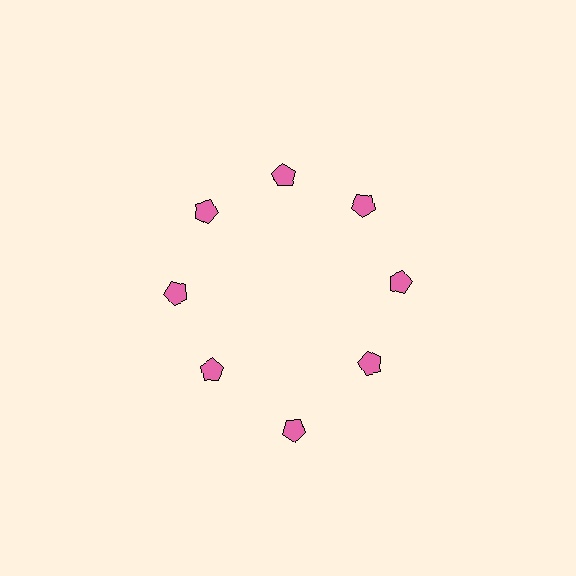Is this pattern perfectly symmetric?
No. The 8 pink pentagons are arranged in a ring, but one element near the 6 o'clock position is pushed outward from the center, breaking the 8-fold rotational symmetry.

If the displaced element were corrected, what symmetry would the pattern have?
It would have 8-fold rotational symmetry — the pattern would map onto itself every 45 degrees.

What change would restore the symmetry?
The symmetry would be restored by moving it inward, back onto the ring so that all 8 pentagons sit at equal angles and equal distance from the center.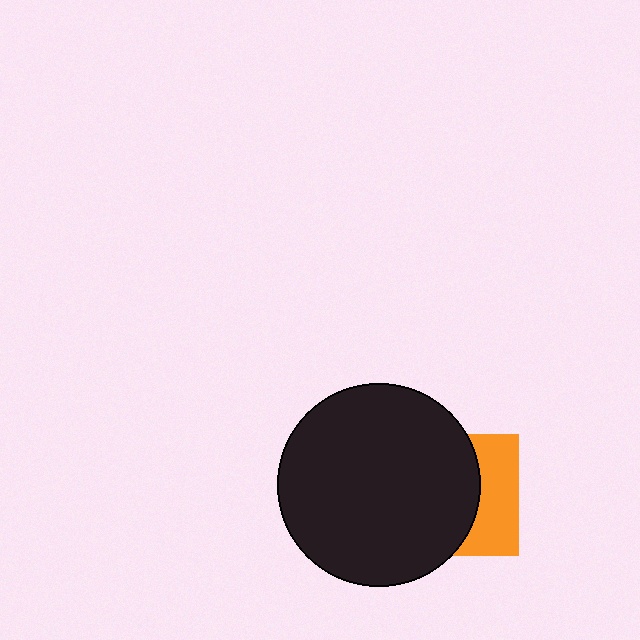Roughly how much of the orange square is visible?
A small part of it is visible (roughly 37%).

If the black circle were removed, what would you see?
You would see the complete orange square.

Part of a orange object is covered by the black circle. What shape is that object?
It is a square.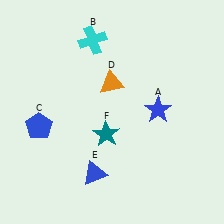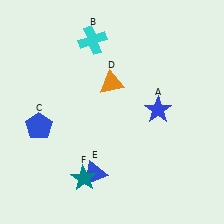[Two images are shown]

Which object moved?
The teal star (F) moved down.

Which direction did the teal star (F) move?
The teal star (F) moved down.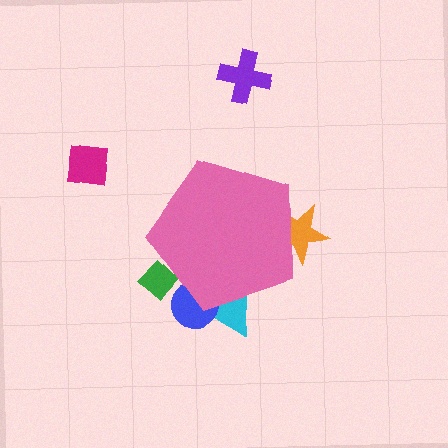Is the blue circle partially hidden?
Yes, the blue circle is partially hidden behind the pink pentagon.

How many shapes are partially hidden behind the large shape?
4 shapes are partially hidden.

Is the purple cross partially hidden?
No, the purple cross is fully visible.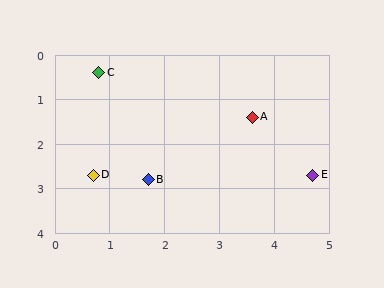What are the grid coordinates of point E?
Point E is at approximately (4.7, 2.7).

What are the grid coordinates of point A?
Point A is at approximately (3.6, 1.4).